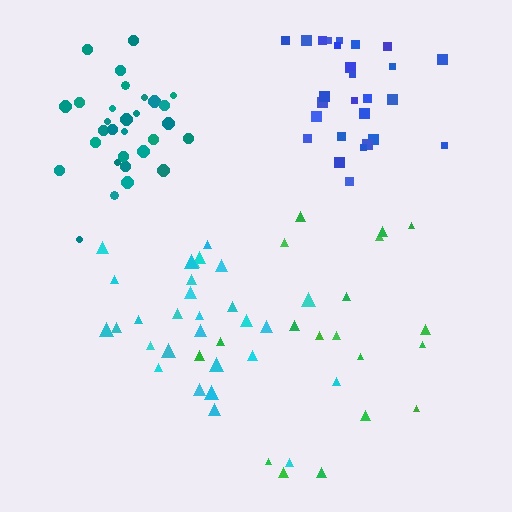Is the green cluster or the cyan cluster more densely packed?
Cyan.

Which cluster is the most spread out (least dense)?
Green.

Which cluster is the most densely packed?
Teal.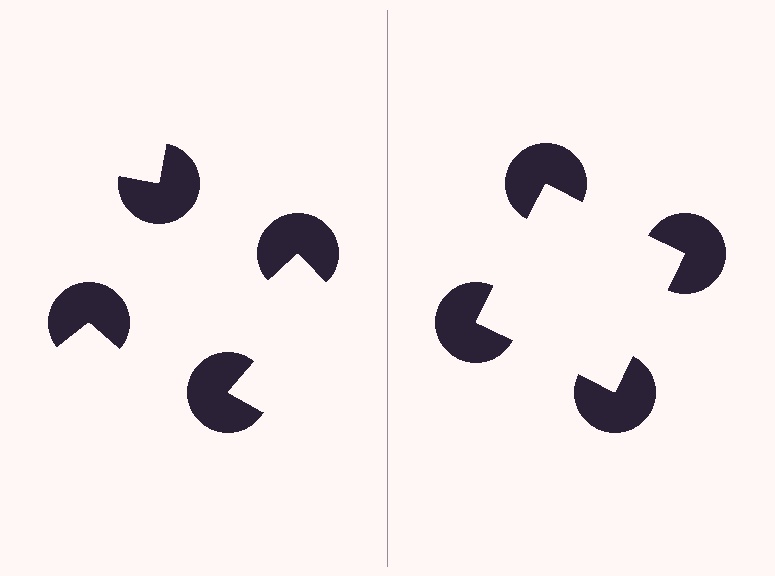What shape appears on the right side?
An illusory square.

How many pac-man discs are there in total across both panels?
8 — 4 on each side.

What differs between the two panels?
The pac-man discs are positioned identically on both sides; only the wedge orientations differ. On the right they align to a square; on the left they are misaligned.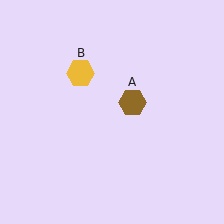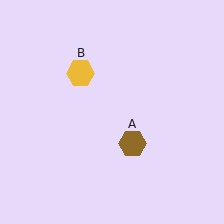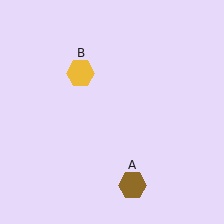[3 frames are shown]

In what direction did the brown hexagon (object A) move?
The brown hexagon (object A) moved down.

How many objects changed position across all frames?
1 object changed position: brown hexagon (object A).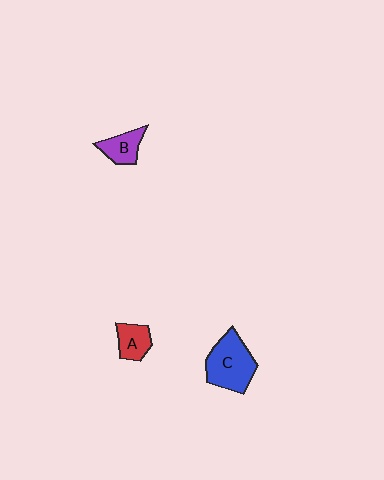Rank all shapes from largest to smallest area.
From largest to smallest: C (blue), B (purple), A (red).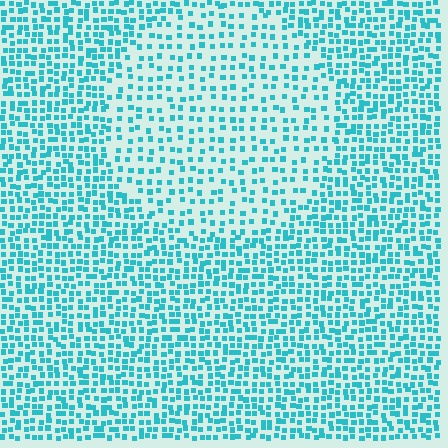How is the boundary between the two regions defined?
The boundary is defined by a change in element density (approximately 1.9x ratio). All elements are the same color, size, and shape.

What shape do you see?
I see a circle.